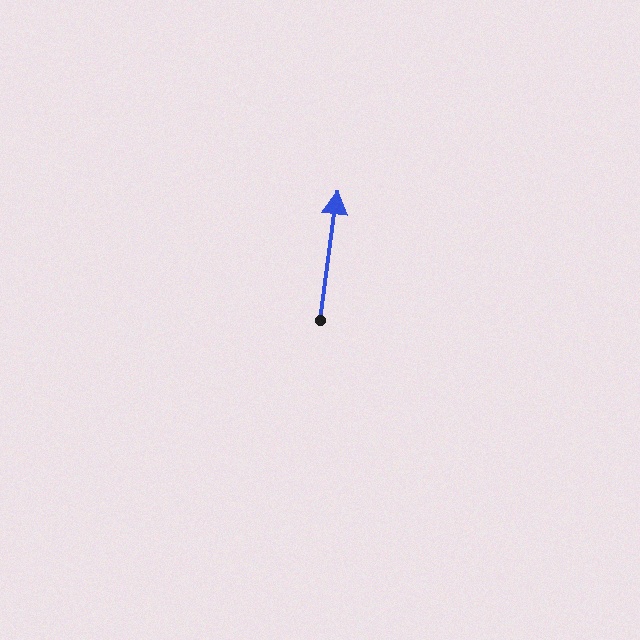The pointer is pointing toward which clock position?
Roughly 12 o'clock.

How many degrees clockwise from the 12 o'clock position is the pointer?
Approximately 8 degrees.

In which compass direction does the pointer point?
North.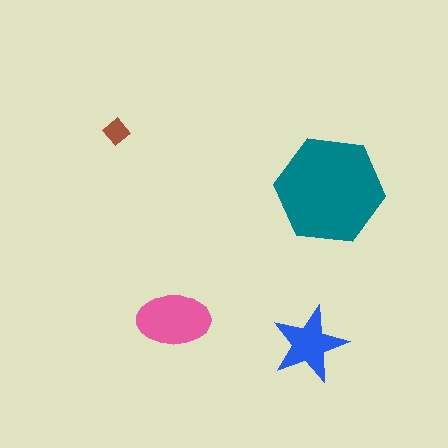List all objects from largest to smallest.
The teal hexagon, the pink ellipse, the blue star, the brown diamond.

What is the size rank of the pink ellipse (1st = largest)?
2nd.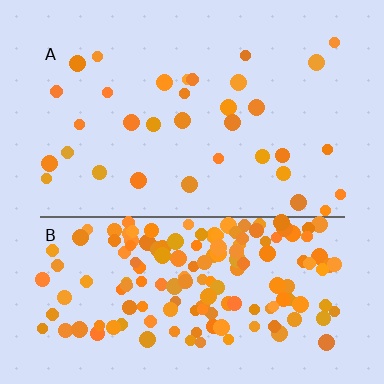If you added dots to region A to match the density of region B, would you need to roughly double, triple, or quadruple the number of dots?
Approximately quadruple.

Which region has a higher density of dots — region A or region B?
B (the bottom).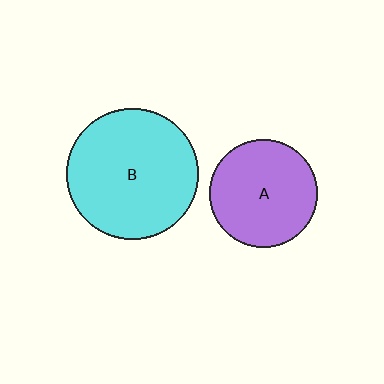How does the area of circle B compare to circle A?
Approximately 1.5 times.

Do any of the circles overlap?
No, none of the circles overlap.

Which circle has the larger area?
Circle B (cyan).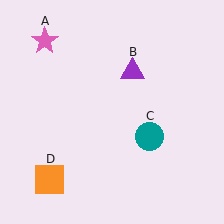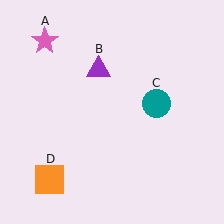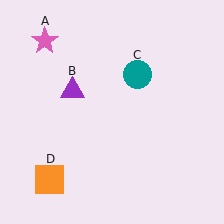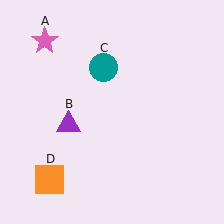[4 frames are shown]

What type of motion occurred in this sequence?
The purple triangle (object B), teal circle (object C) rotated counterclockwise around the center of the scene.